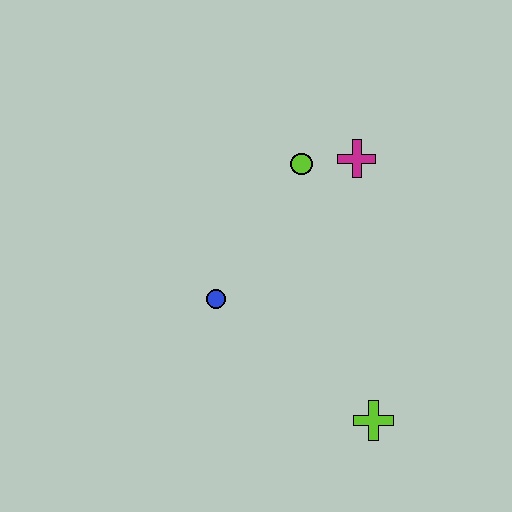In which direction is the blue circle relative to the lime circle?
The blue circle is below the lime circle.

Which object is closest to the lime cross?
The blue circle is closest to the lime cross.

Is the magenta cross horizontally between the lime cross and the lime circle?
Yes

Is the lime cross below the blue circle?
Yes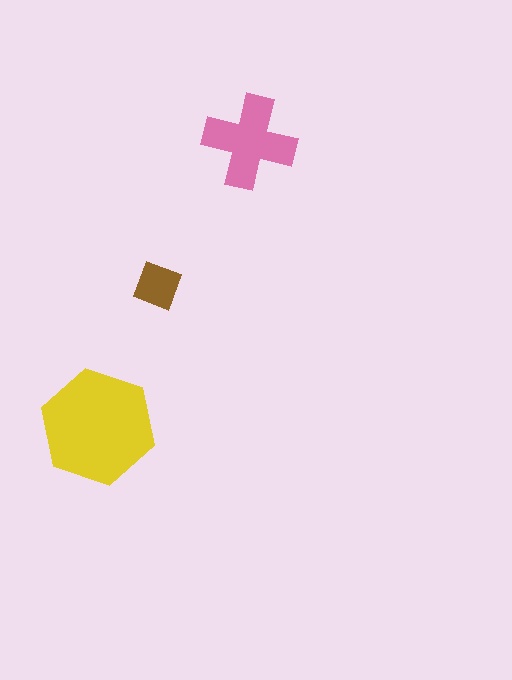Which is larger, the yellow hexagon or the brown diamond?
The yellow hexagon.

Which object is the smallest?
The brown diamond.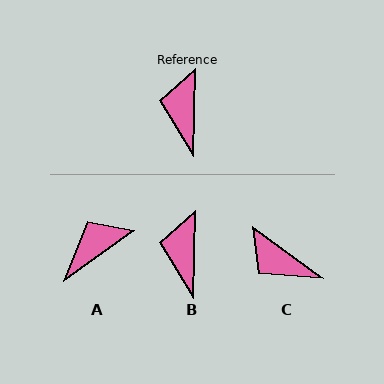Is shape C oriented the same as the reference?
No, it is off by about 54 degrees.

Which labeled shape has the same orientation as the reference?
B.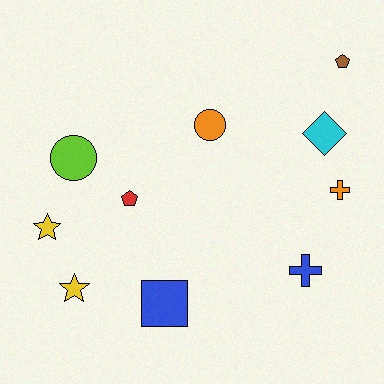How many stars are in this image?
There are 2 stars.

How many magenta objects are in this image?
There are no magenta objects.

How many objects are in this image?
There are 10 objects.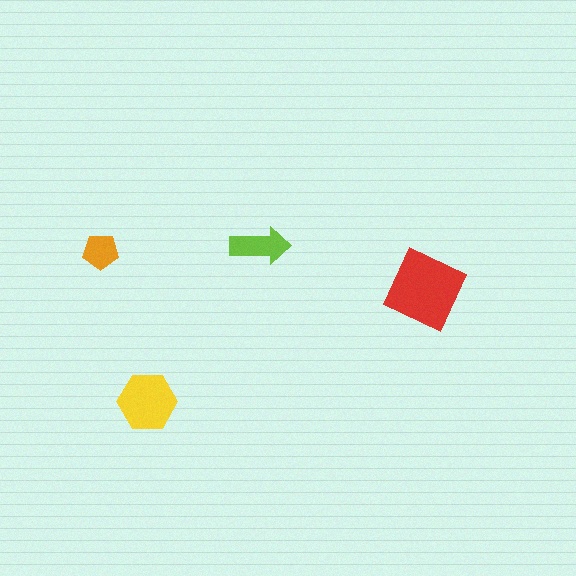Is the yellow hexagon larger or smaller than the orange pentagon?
Larger.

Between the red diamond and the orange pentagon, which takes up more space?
The red diamond.